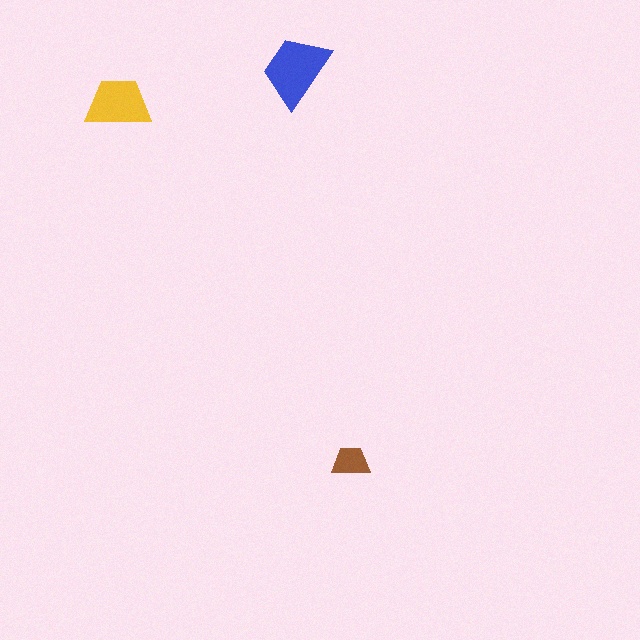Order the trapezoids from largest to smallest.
the blue one, the yellow one, the brown one.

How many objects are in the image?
There are 3 objects in the image.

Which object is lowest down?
The brown trapezoid is bottommost.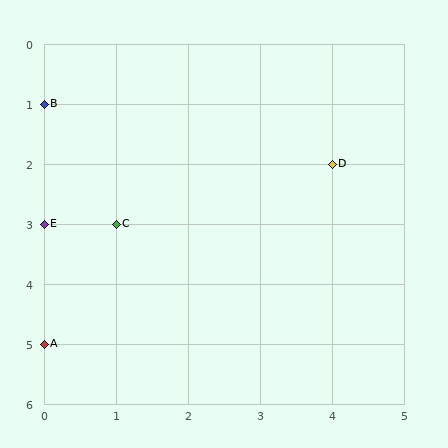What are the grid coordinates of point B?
Point B is at grid coordinates (0, 1).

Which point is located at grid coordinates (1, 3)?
Point C is at (1, 3).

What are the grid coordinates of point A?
Point A is at grid coordinates (0, 5).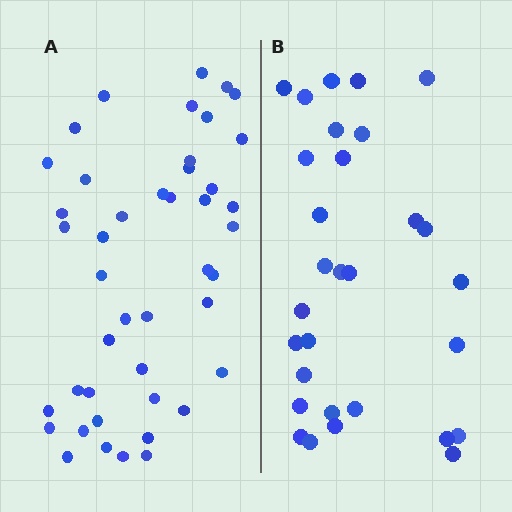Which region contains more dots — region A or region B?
Region A (the left region) has more dots.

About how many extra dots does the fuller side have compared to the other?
Region A has approximately 15 more dots than region B.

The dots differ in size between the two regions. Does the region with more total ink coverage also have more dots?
No. Region B has more total ink coverage because its dots are larger, but region A actually contains more individual dots. Total area can be misleading — the number of items is what matters here.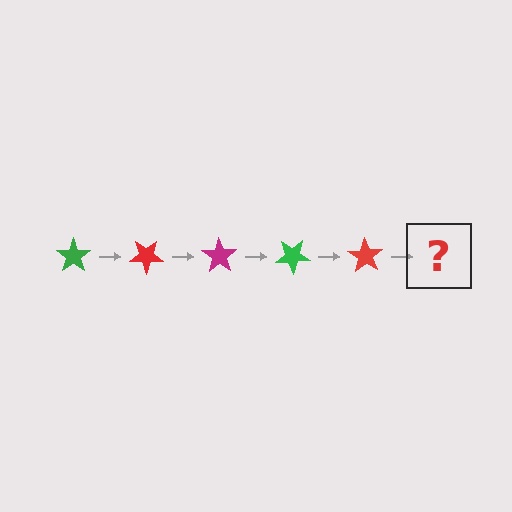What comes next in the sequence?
The next element should be a magenta star, rotated 175 degrees from the start.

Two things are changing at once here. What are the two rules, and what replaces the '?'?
The two rules are that it rotates 35 degrees each step and the color cycles through green, red, and magenta. The '?' should be a magenta star, rotated 175 degrees from the start.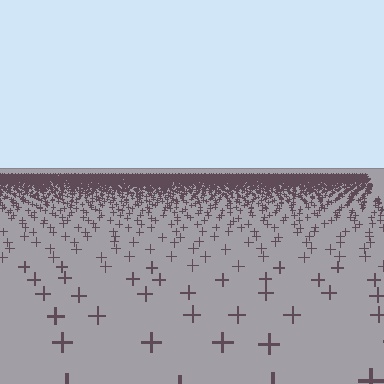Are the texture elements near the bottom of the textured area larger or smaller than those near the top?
Larger. Near the bottom, elements are closer to the viewer and appear at a bigger on-screen size.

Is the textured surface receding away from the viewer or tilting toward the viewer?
The surface is receding away from the viewer. Texture elements get smaller and denser toward the top.